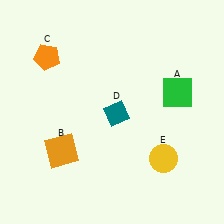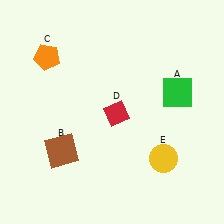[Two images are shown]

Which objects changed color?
B changed from orange to brown. D changed from teal to red.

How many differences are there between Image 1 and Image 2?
There are 2 differences between the two images.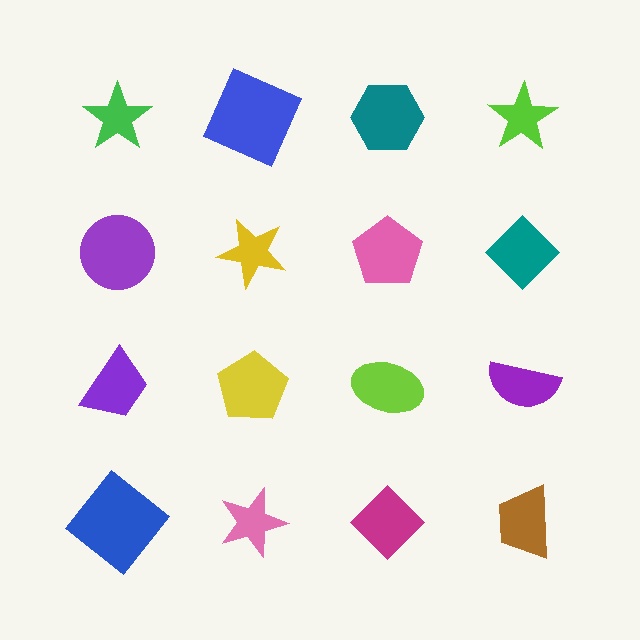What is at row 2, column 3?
A pink pentagon.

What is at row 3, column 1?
A purple trapezoid.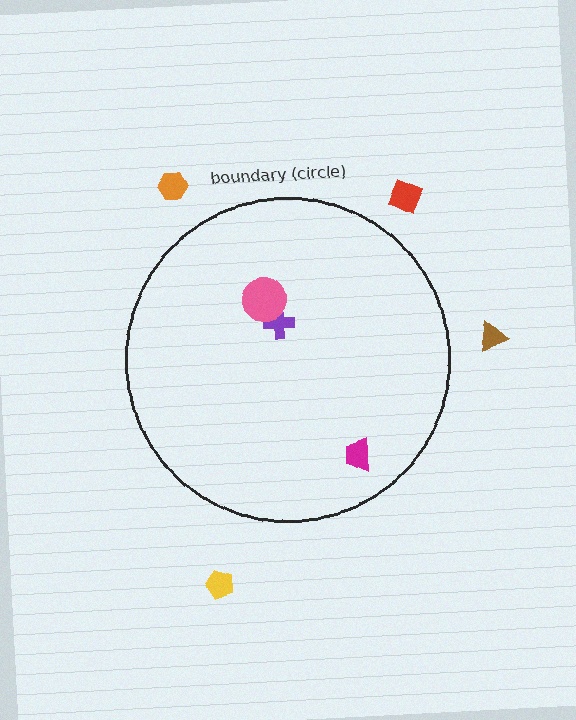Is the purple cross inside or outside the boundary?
Inside.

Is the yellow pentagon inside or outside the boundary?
Outside.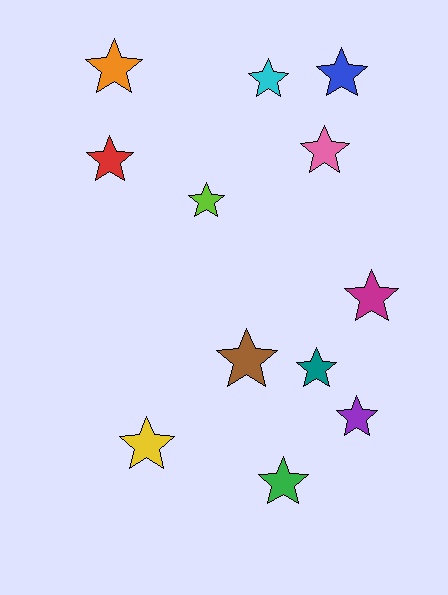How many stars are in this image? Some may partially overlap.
There are 12 stars.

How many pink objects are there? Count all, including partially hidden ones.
There is 1 pink object.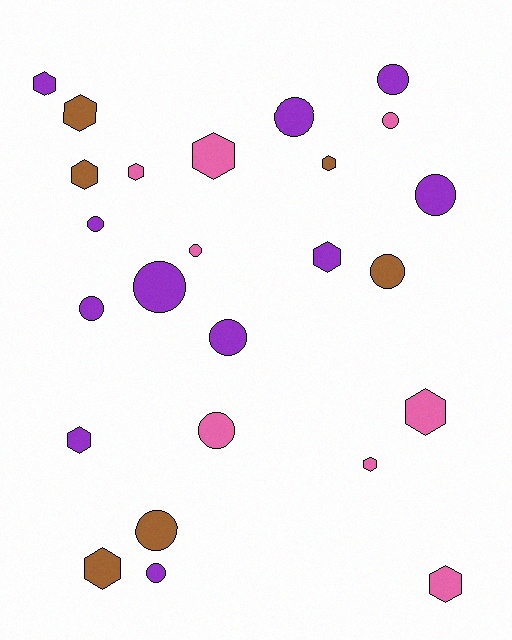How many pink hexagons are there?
There are 5 pink hexagons.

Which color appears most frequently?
Purple, with 11 objects.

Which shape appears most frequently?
Circle, with 13 objects.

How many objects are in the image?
There are 25 objects.